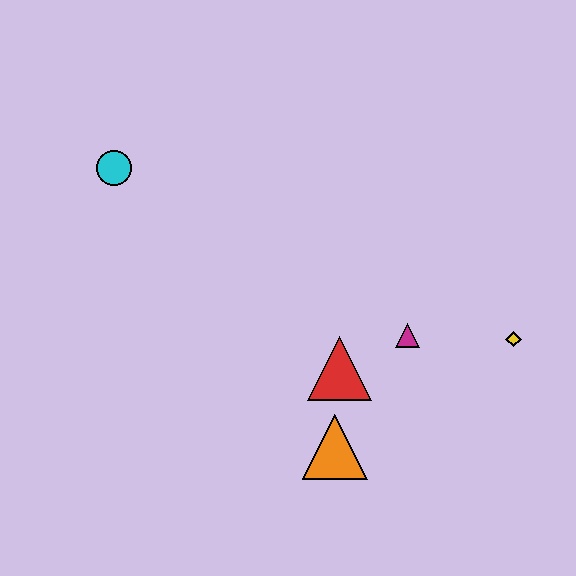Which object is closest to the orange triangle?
The red triangle is closest to the orange triangle.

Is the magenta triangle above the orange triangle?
Yes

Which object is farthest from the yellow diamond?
The cyan circle is farthest from the yellow diamond.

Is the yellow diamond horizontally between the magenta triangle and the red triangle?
No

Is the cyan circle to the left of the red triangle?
Yes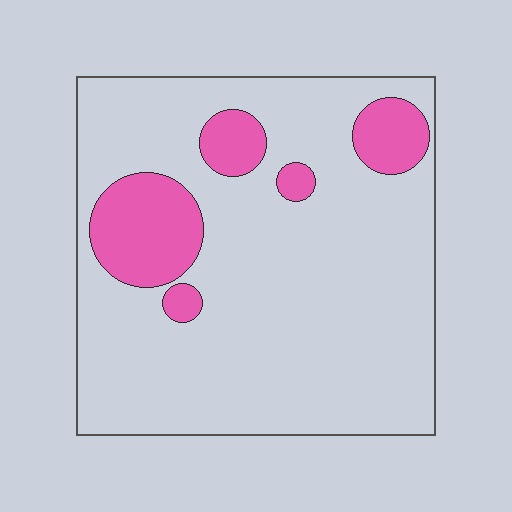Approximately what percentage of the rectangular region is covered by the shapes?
Approximately 15%.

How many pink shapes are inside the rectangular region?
5.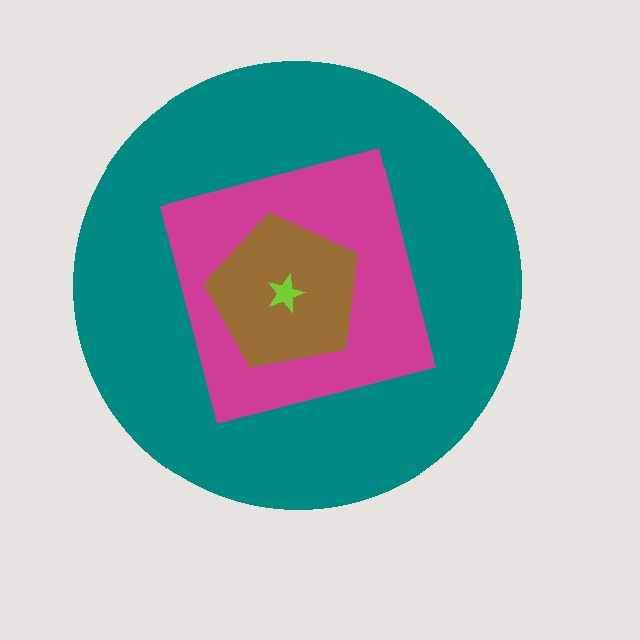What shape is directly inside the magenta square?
The brown pentagon.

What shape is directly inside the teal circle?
The magenta square.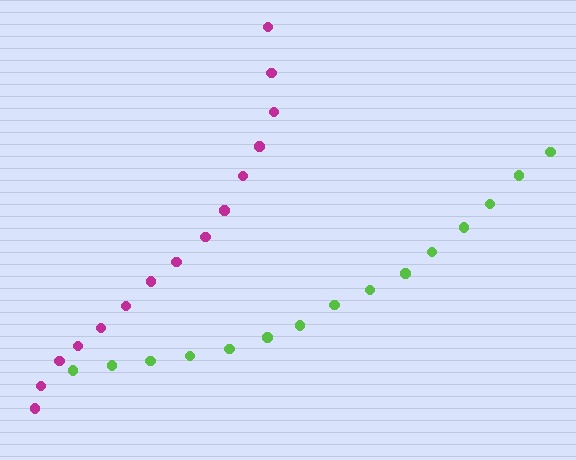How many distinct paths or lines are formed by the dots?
There are 2 distinct paths.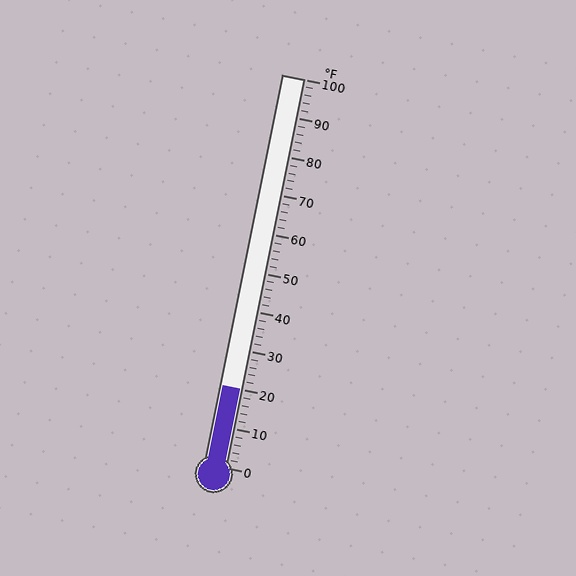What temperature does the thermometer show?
The thermometer shows approximately 20°F.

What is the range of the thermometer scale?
The thermometer scale ranges from 0°F to 100°F.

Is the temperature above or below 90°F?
The temperature is below 90°F.